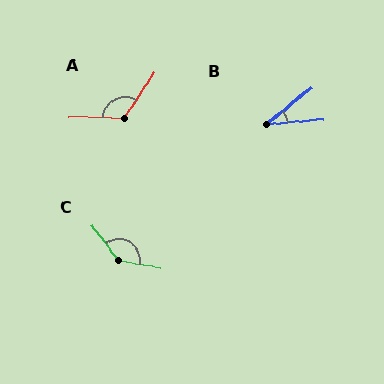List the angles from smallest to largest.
B (33°), A (122°), C (137°).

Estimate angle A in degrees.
Approximately 122 degrees.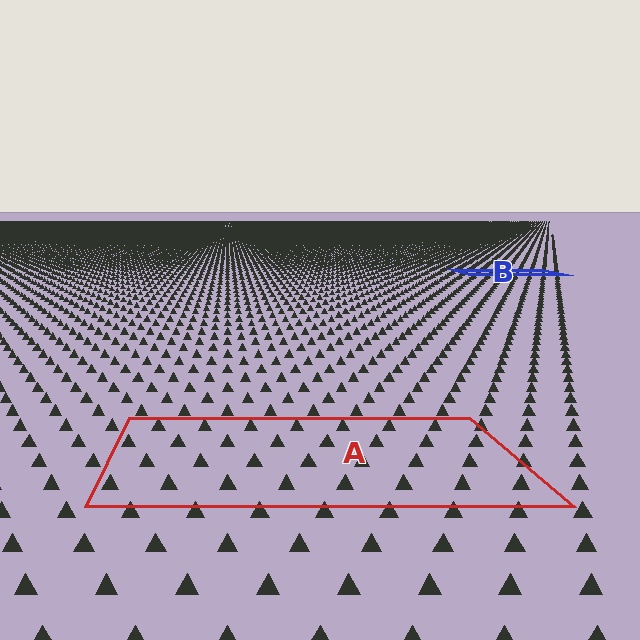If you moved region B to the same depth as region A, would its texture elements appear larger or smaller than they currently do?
They would appear larger. At a closer depth, the same texture elements are projected at a bigger on-screen size.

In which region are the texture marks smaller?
The texture marks are smaller in region B, because it is farther away.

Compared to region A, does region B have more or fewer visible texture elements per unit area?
Region B has more texture elements per unit area — they are packed more densely because it is farther away.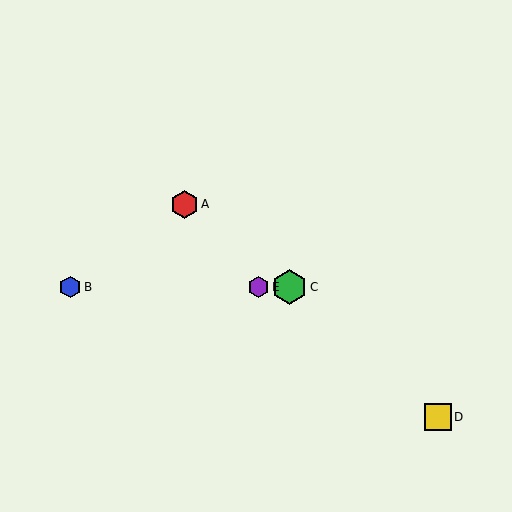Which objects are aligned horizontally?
Objects B, C, E are aligned horizontally.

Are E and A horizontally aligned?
No, E is at y≈287 and A is at y≈204.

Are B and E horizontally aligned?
Yes, both are at y≈287.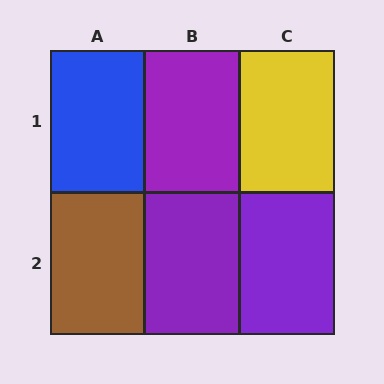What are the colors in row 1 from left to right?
Blue, purple, yellow.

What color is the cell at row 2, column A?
Brown.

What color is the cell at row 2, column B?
Purple.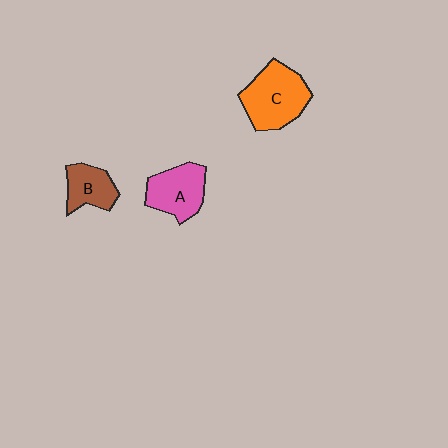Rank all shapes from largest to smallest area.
From largest to smallest: C (orange), A (pink), B (brown).